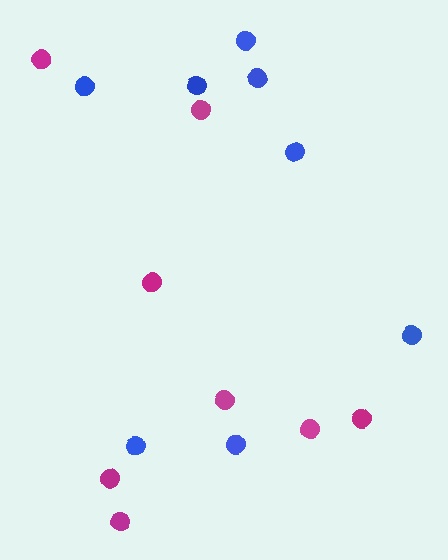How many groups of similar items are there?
There are 2 groups: one group of magenta circles (8) and one group of blue circles (8).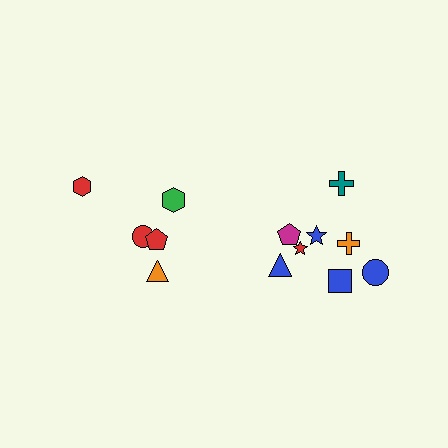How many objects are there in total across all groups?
There are 13 objects.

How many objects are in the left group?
There are 5 objects.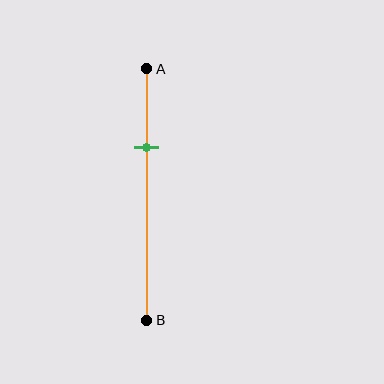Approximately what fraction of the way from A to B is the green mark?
The green mark is approximately 30% of the way from A to B.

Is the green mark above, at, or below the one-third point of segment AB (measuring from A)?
The green mark is approximately at the one-third point of segment AB.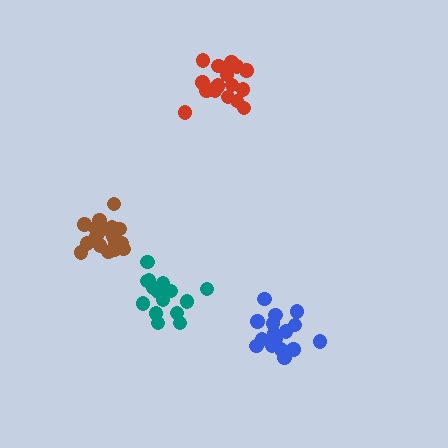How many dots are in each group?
Group 1: 15 dots, Group 2: 18 dots, Group 3: 18 dots, Group 4: 17 dots (68 total).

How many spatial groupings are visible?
There are 4 spatial groupings.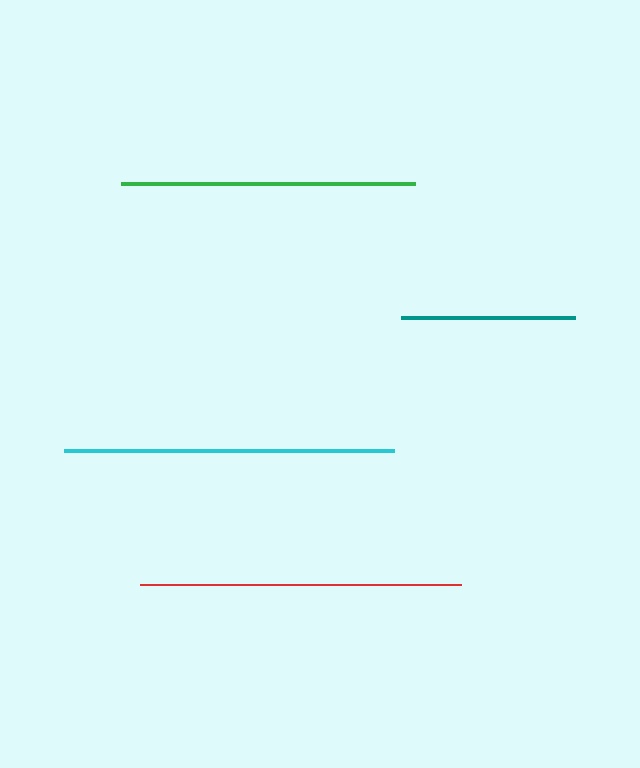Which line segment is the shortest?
The teal line is the shortest at approximately 174 pixels.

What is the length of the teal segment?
The teal segment is approximately 174 pixels long.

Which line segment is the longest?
The cyan line is the longest at approximately 330 pixels.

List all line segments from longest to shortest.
From longest to shortest: cyan, red, green, teal.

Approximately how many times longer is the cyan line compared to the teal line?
The cyan line is approximately 1.9 times the length of the teal line.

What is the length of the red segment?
The red segment is approximately 321 pixels long.